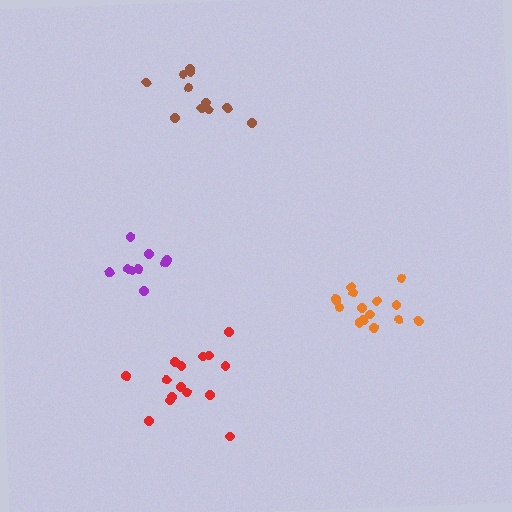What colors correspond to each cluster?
The clusters are colored: orange, brown, red, purple.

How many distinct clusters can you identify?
There are 4 distinct clusters.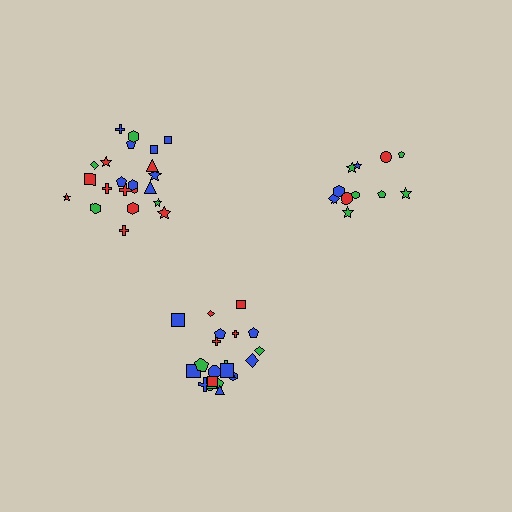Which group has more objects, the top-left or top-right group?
The top-left group.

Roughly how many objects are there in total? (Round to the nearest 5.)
Roughly 55 objects in total.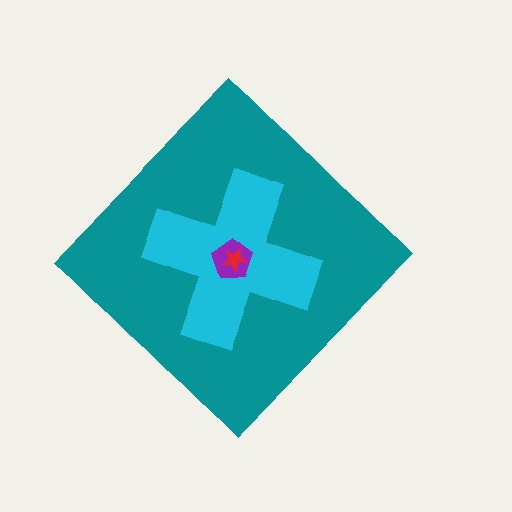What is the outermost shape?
The teal diamond.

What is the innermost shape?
The red star.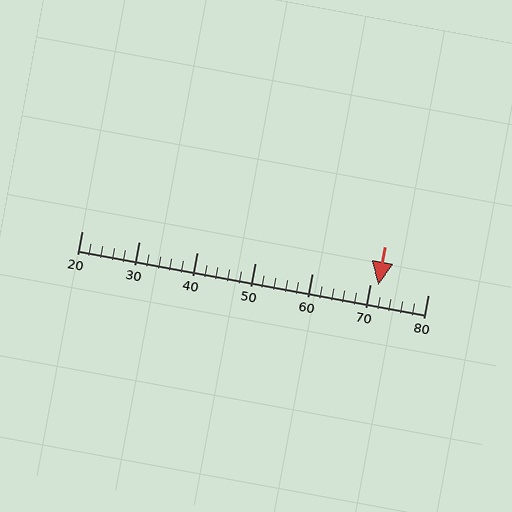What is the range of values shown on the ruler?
The ruler shows values from 20 to 80.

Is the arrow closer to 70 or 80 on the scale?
The arrow is closer to 70.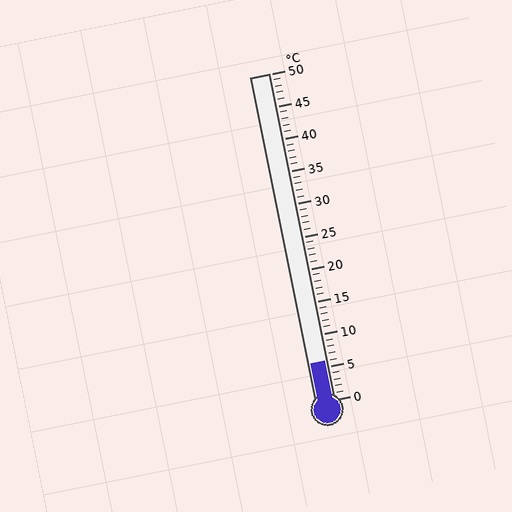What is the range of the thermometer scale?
The thermometer scale ranges from 0°C to 50°C.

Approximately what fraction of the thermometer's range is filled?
The thermometer is filled to approximately 10% of its range.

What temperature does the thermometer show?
The thermometer shows approximately 6°C.